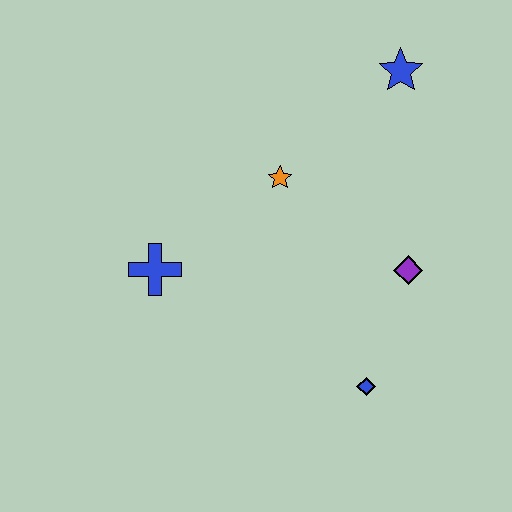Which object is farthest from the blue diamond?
The blue star is farthest from the blue diamond.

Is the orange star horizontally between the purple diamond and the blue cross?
Yes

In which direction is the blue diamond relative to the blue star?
The blue diamond is below the blue star.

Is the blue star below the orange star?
No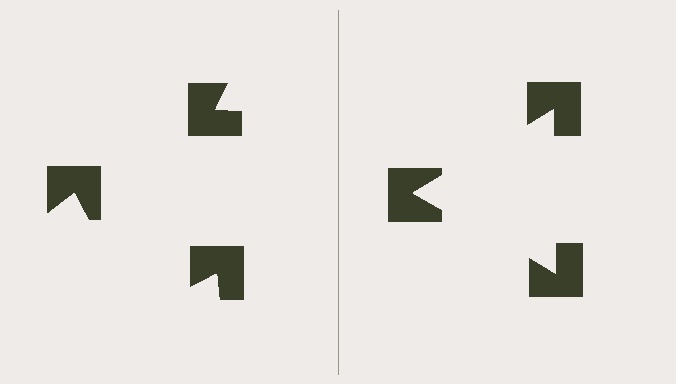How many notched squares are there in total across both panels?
6 — 3 on each side.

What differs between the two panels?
The notched squares are positioned identically on both sides; only the wedge orientations differ. On the right they align to a triangle; on the left they are misaligned.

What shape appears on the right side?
An illusory triangle.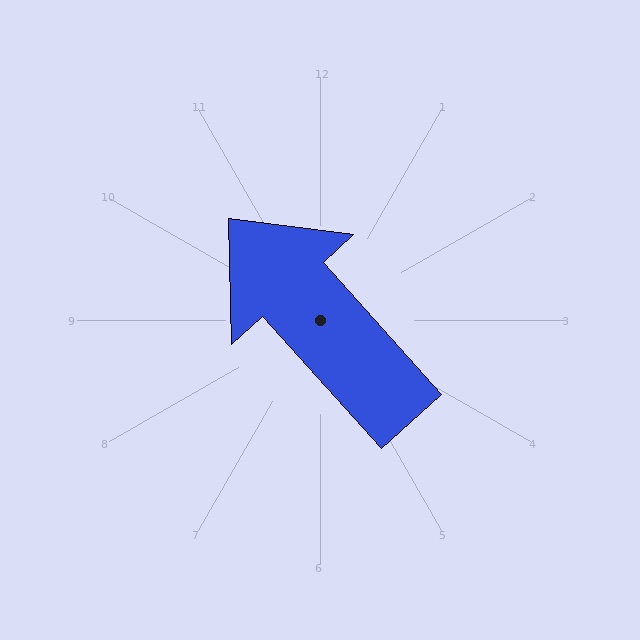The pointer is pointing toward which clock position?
Roughly 11 o'clock.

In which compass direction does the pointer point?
Northwest.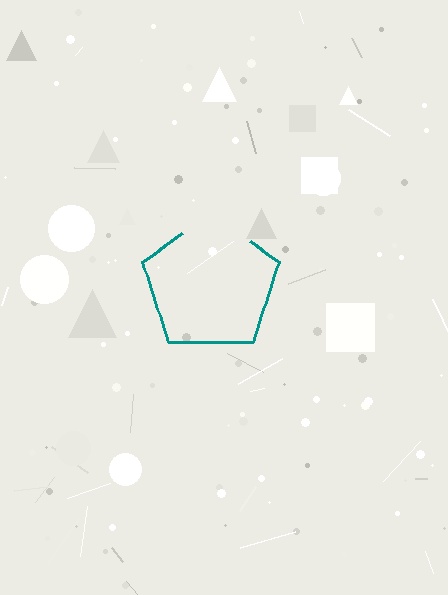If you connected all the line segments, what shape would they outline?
They would outline a pentagon.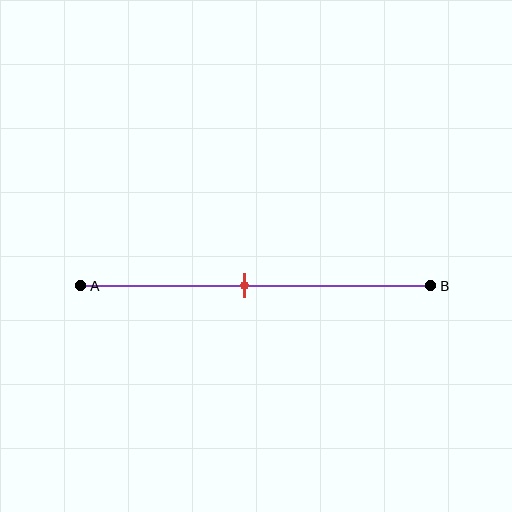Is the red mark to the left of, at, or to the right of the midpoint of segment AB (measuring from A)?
The red mark is to the left of the midpoint of segment AB.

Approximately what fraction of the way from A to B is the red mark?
The red mark is approximately 45% of the way from A to B.